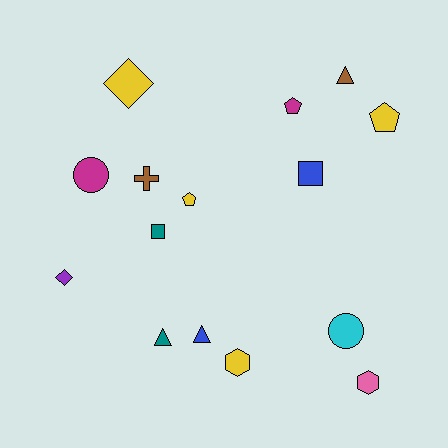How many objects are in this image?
There are 15 objects.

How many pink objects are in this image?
There is 1 pink object.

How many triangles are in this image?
There are 3 triangles.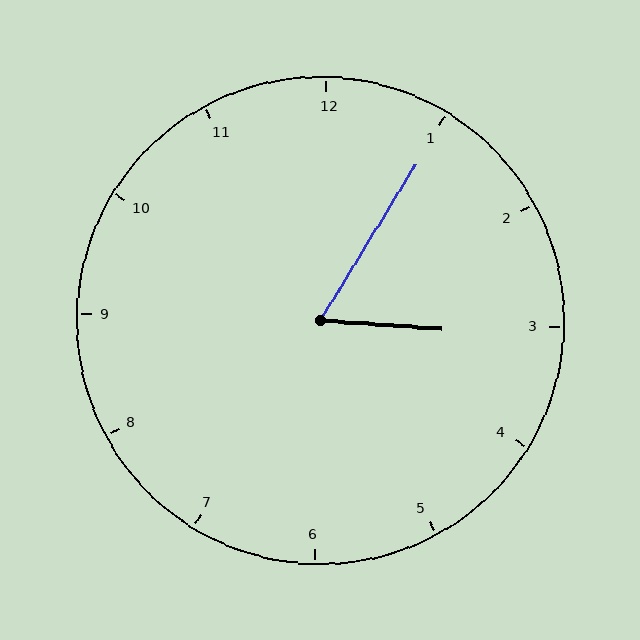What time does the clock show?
3:05.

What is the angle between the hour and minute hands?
Approximately 62 degrees.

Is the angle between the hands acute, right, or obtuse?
It is acute.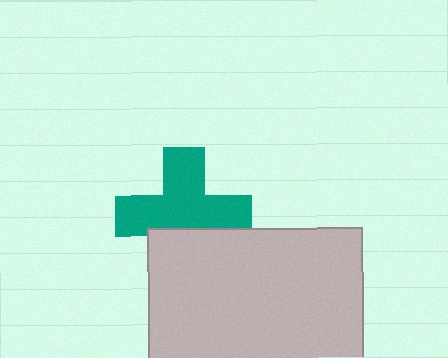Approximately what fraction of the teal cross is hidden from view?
Roughly 30% of the teal cross is hidden behind the light gray rectangle.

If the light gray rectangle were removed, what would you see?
You would see the complete teal cross.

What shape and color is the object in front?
The object in front is a light gray rectangle.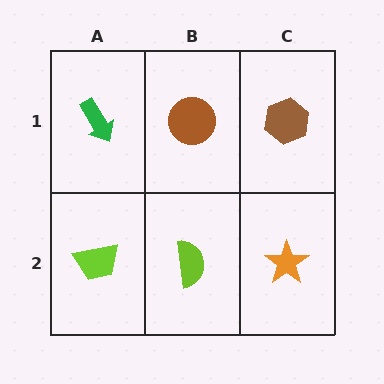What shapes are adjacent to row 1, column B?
A lime semicircle (row 2, column B), a green arrow (row 1, column A), a brown hexagon (row 1, column C).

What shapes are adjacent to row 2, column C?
A brown hexagon (row 1, column C), a lime semicircle (row 2, column B).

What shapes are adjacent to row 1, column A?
A lime trapezoid (row 2, column A), a brown circle (row 1, column B).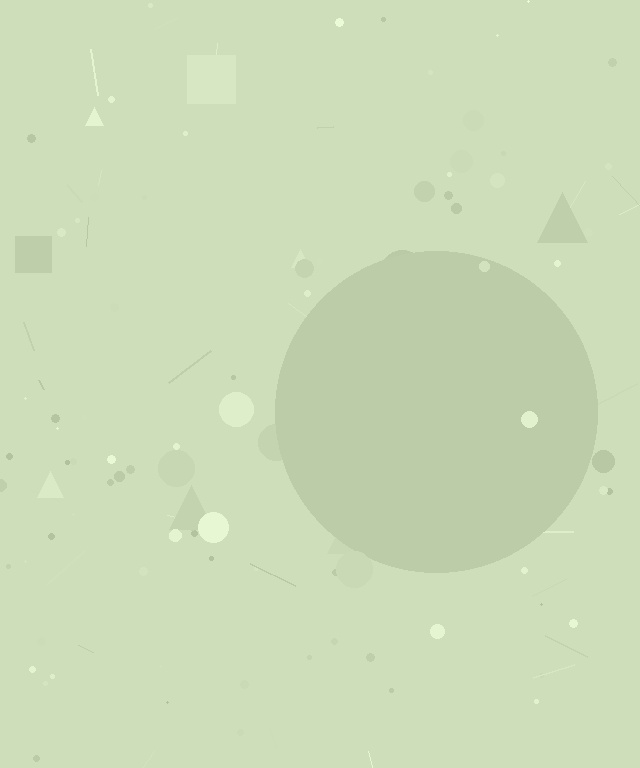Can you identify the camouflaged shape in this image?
The camouflaged shape is a circle.